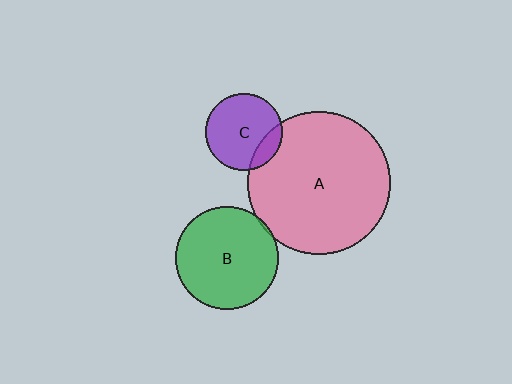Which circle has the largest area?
Circle A (pink).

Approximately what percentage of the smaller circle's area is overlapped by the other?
Approximately 15%.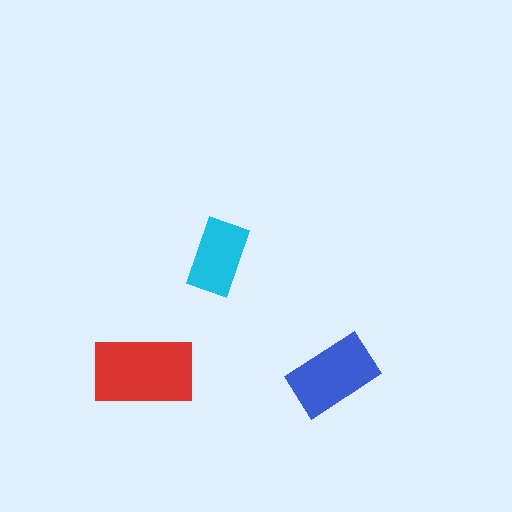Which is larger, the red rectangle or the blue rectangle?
The red one.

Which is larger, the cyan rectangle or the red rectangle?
The red one.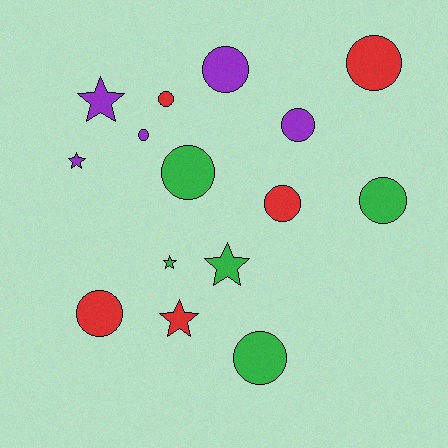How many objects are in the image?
There are 15 objects.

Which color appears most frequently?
Purple, with 5 objects.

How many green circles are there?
There are 3 green circles.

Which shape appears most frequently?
Circle, with 10 objects.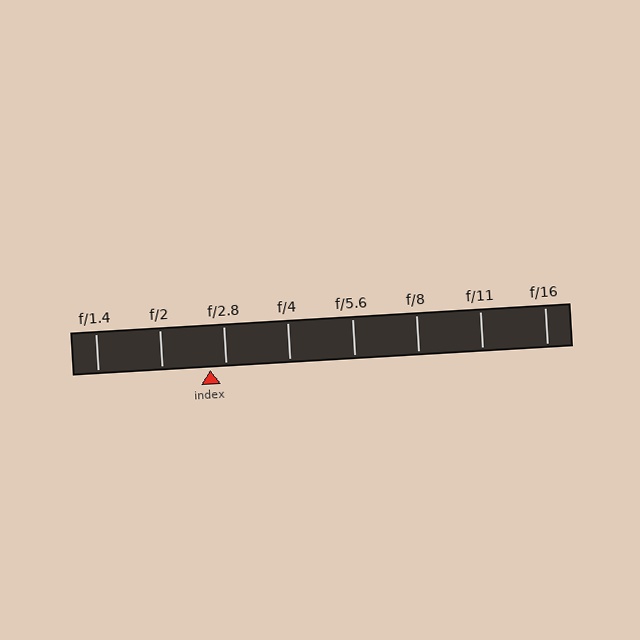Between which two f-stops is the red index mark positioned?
The index mark is between f/2 and f/2.8.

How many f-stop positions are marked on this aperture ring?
There are 8 f-stop positions marked.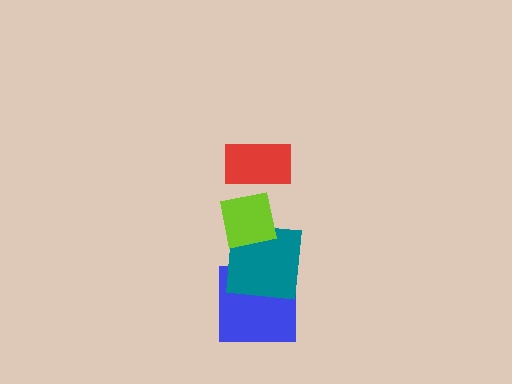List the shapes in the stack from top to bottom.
From top to bottom: the red rectangle, the lime square, the teal square, the blue square.